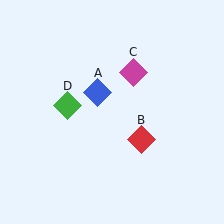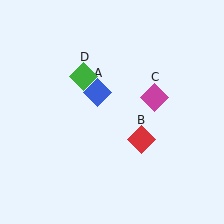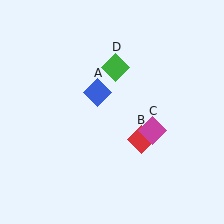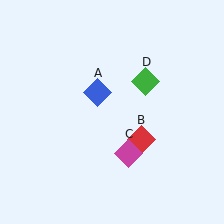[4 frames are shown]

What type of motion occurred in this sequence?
The magenta diamond (object C), green diamond (object D) rotated clockwise around the center of the scene.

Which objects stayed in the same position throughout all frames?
Blue diamond (object A) and red diamond (object B) remained stationary.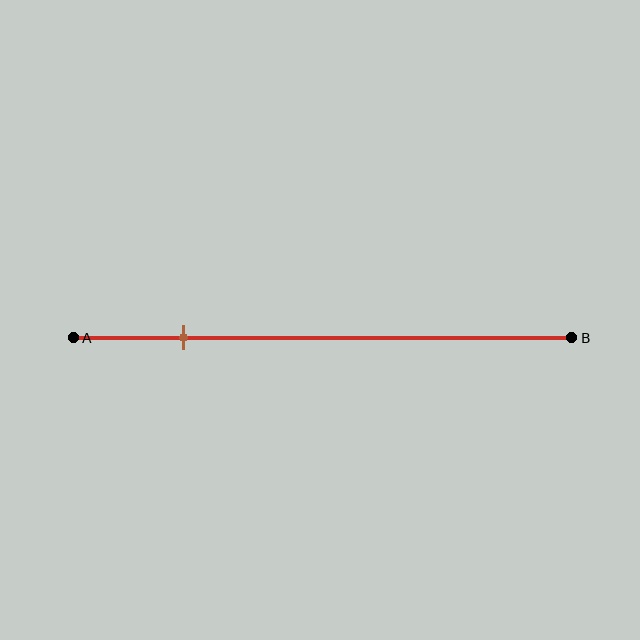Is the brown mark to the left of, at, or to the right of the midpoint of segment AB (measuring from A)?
The brown mark is to the left of the midpoint of segment AB.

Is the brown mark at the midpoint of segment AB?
No, the mark is at about 20% from A, not at the 50% midpoint.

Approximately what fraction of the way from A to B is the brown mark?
The brown mark is approximately 20% of the way from A to B.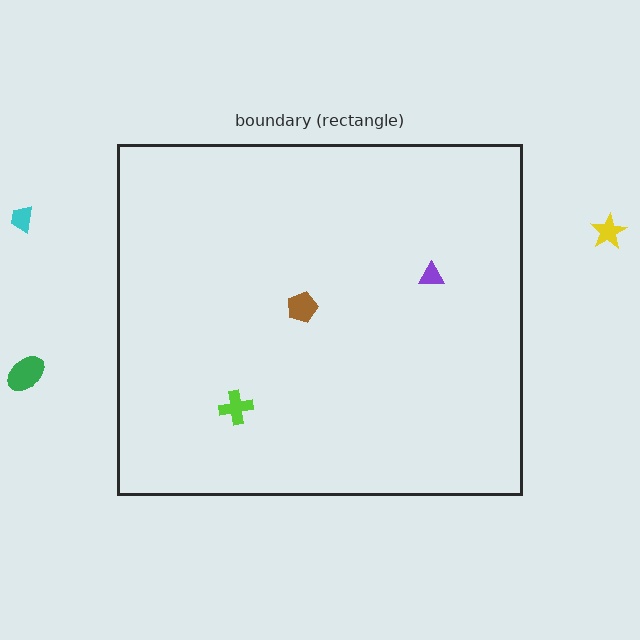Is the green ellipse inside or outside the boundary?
Outside.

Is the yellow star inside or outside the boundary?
Outside.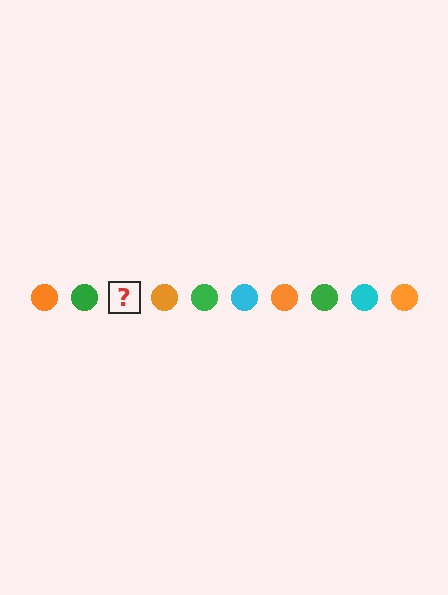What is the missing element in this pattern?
The missing element is a cyan circle.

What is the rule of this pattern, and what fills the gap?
The rule is that the pattern cycles through orange, green, cyan circles. The gap should be filled with a cyan circle.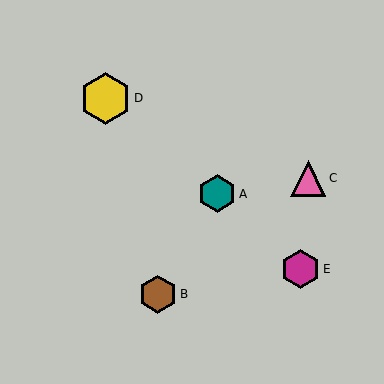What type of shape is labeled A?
Shape A is a teal hexagon.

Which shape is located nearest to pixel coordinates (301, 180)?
The pink triangle (labeled C) at (308, 178) is nearest to that location.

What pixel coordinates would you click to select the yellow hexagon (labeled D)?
Click at (106, 98) to select the yellow hexagon D.